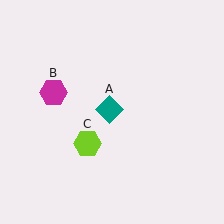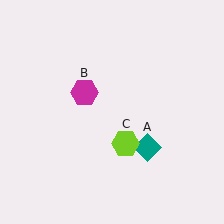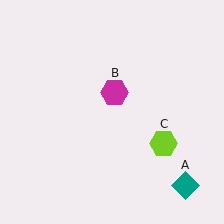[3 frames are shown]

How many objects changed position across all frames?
3 objects changed position: teal diamond (object A), magenta hexagon (object B), lime hexagon (object C).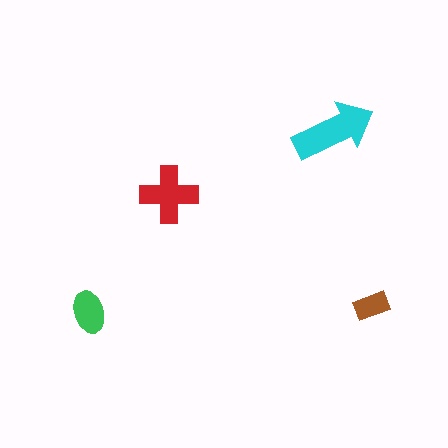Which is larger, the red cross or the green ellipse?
The red cross.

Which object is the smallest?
The brown rectangle.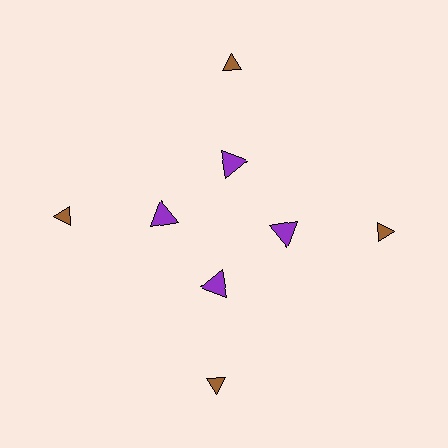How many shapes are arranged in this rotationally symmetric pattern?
There are 8 shapes, arranged in 4 groups of 2.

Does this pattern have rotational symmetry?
Yes, this pattern has 4-fold rotational symmetry. It looks the same after rotating 90 degrees around the center.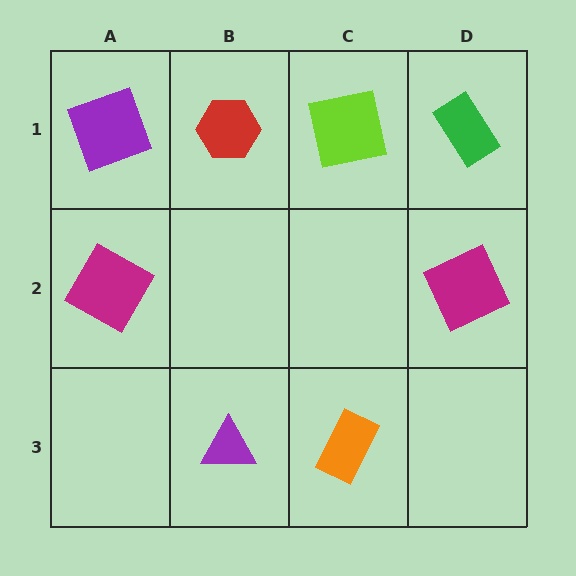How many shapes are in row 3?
2 shapes.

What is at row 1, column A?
A purple square.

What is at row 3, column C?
An orange rectangle.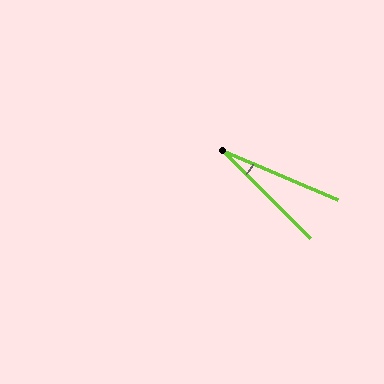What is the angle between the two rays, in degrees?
Approximately 22 degrees.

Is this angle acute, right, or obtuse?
It is acute.